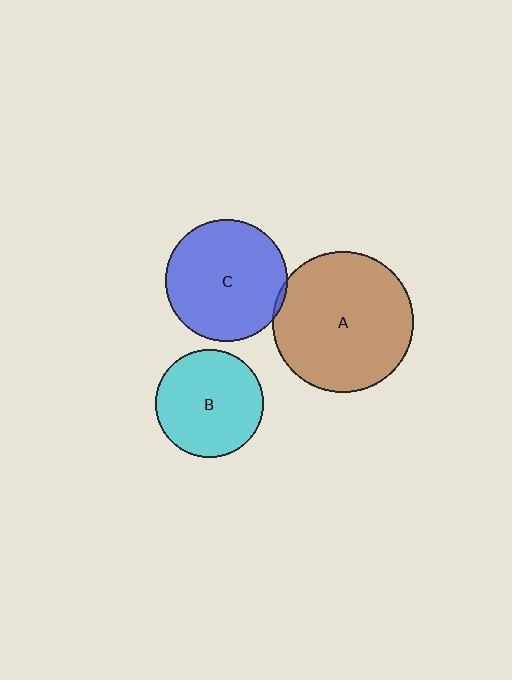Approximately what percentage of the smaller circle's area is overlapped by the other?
Approximately 5%.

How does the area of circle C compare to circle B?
Approximately 1.3 times.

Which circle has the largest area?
Circle A (brown).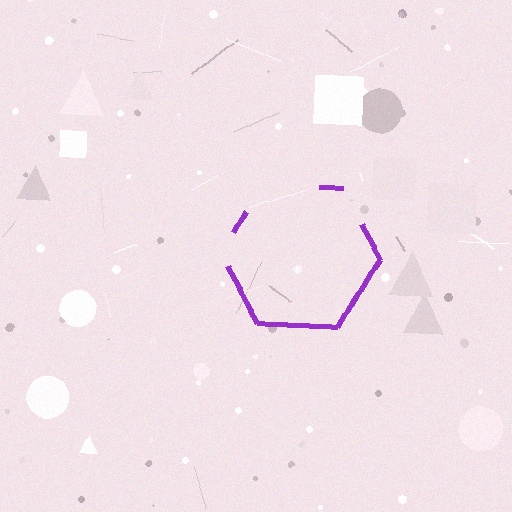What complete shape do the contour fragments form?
The contour fragments form a hexagon.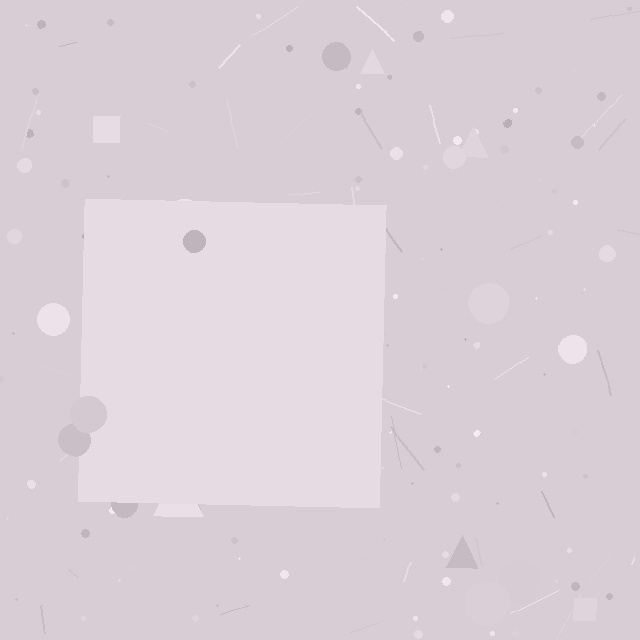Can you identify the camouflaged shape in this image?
The camouflaged shape is a square.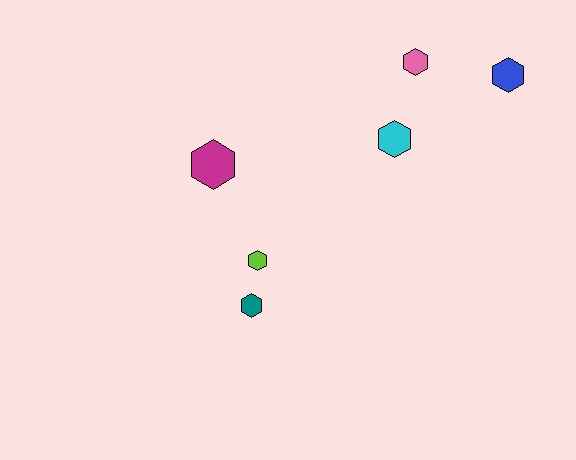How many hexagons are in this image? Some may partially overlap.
There are 6 hexagons.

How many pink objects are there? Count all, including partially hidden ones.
There is 1 pink object.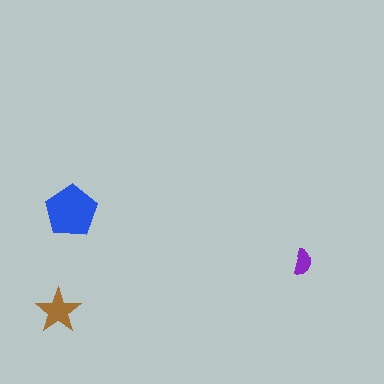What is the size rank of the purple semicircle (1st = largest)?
3rd.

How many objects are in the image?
There are 3 objects in the image.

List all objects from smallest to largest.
The purple semicircle, the brown star, the blue pentagon.